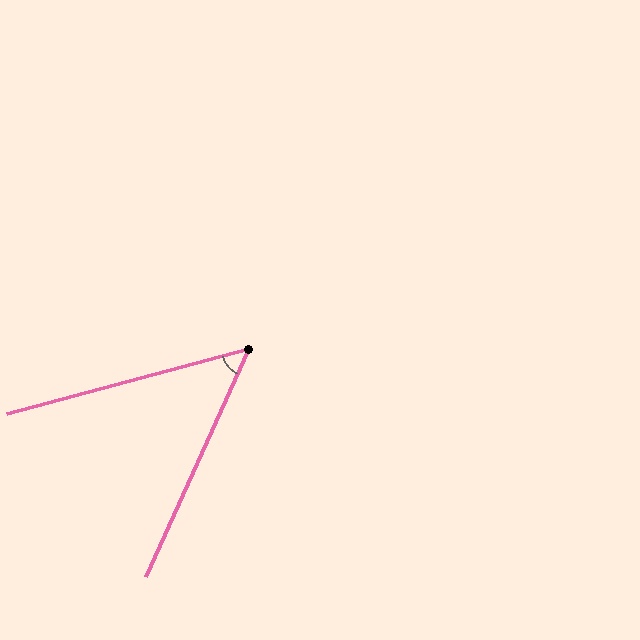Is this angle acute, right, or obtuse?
It is acute.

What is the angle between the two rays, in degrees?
Approximately 51 degrees.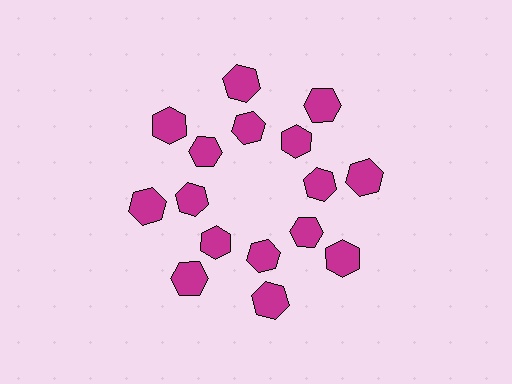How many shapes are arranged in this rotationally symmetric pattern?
There are 16 shapes, arranged in 8 groups of 2.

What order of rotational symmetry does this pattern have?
This pattern has 8-fold rotational symmetry.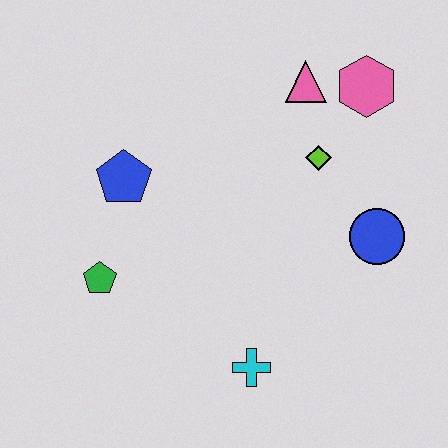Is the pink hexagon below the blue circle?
No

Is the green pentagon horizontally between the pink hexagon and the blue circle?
No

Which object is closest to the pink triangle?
The pink hexagon is closest to the pink triangle.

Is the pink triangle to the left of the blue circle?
Yes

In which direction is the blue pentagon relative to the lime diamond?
The blue pentagon is to the left of the lime diamond.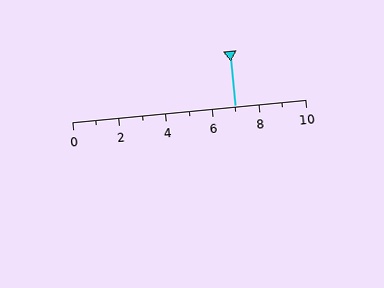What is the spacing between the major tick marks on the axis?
The major ticks are spaced 2 apart.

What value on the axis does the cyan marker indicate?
The marker indicates approximately 7.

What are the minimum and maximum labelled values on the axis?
The axis runs from 0 to 10.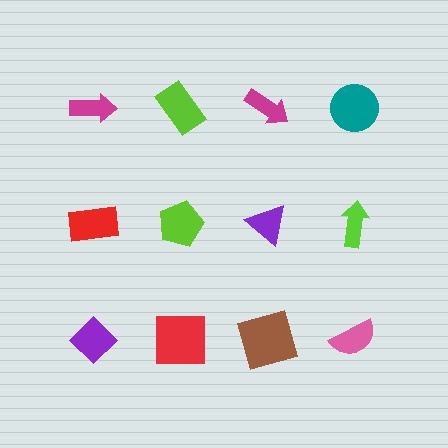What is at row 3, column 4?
A pink semicircle.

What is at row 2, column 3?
A purple triangle.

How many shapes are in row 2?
4 shapes.